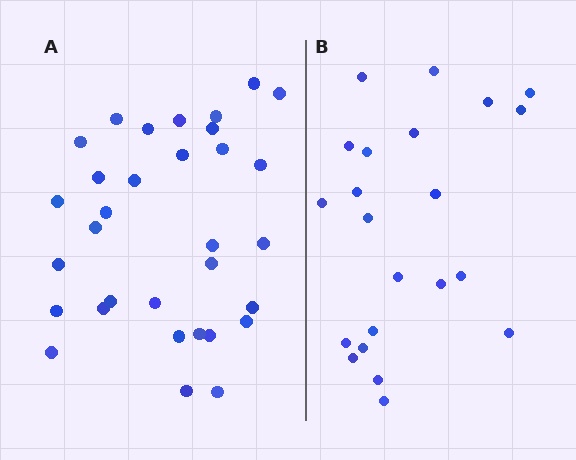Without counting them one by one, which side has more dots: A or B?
Region A (the left region) has more dots.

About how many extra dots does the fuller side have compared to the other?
Region A has roughly 10 or so more dots than region B.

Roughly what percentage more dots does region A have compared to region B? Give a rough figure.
About 45% more.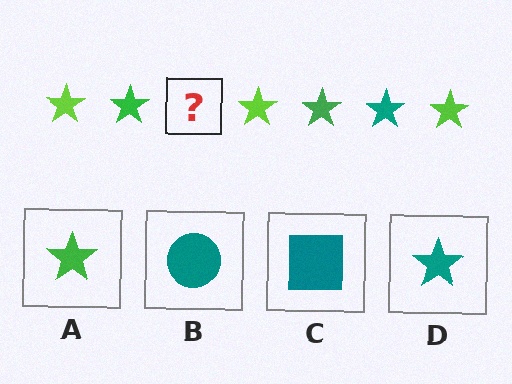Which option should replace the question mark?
Option D.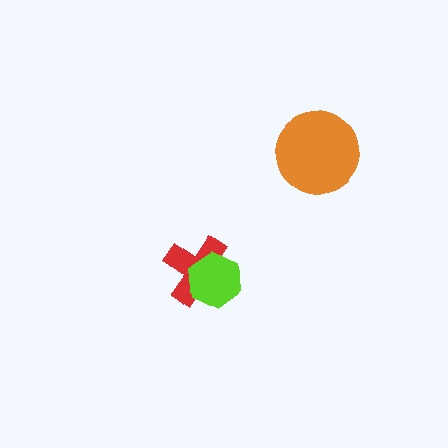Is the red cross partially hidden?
Yes, it is partially covered by another shape.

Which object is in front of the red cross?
The lime hexagon is in front of the red cross.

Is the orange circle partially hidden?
No, no other shape covers it.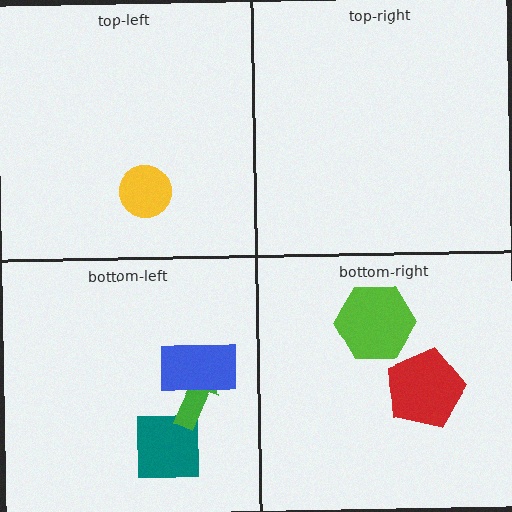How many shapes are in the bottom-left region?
3.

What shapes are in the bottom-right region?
The lime hexagon, the red pentagon.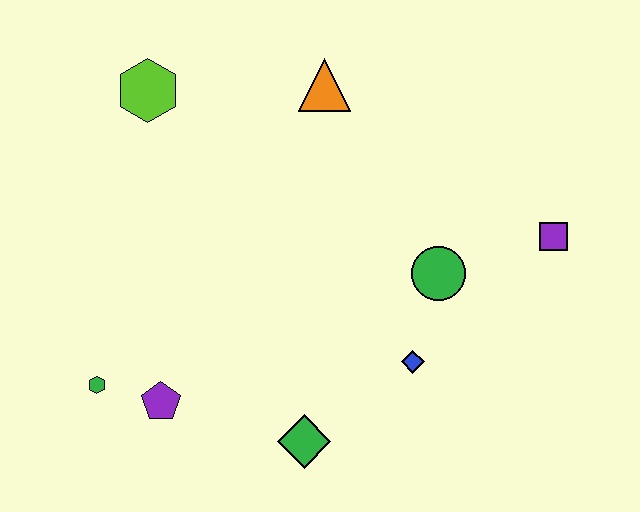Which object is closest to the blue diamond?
The green circle is closest to the blue diamond.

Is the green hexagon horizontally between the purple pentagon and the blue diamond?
No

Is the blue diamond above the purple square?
No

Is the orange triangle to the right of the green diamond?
Yes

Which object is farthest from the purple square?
The green hexagon is farthest from the purple square.